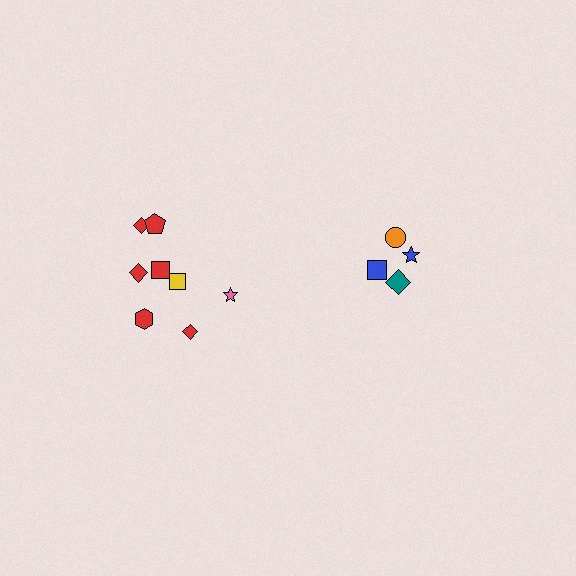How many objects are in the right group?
There are 4 objects.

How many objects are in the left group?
There are 8 objects.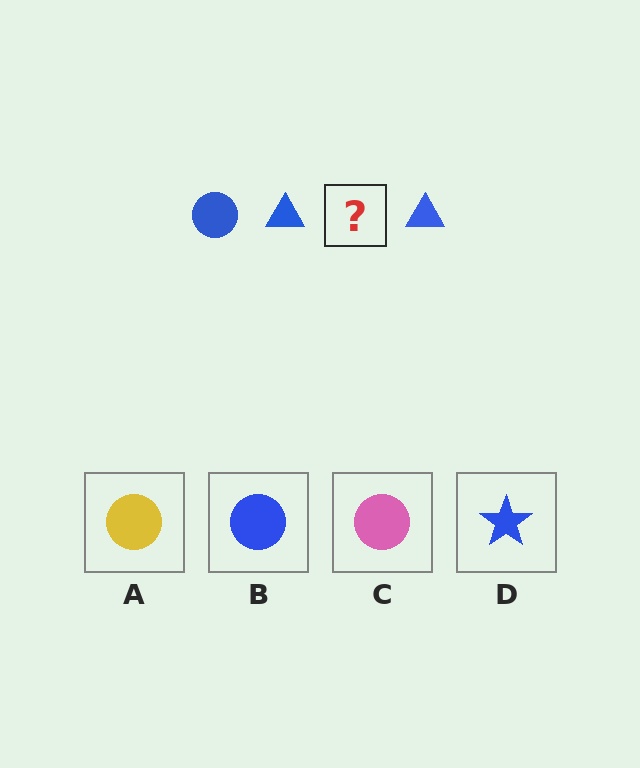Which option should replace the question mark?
Option B.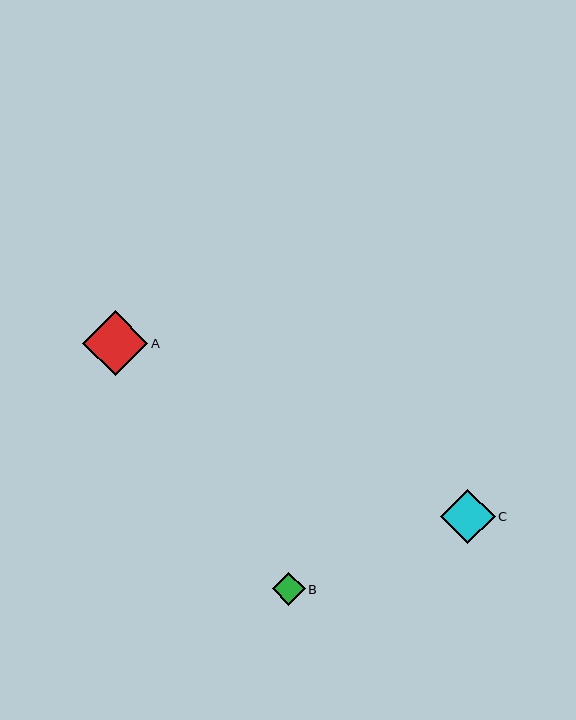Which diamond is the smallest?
Diamond B is the smallest with a size of approximately 33 pixels.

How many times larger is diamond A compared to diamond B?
Diamond A is approximately 2.0 times the size of diamond B.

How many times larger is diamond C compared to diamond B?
Diamond C is approximately 1.6 times the size of diamond B.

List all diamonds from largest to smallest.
From largest to smallest: A, C, B.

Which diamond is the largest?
Diamond A is the largest with a size of approximately 65 pixels.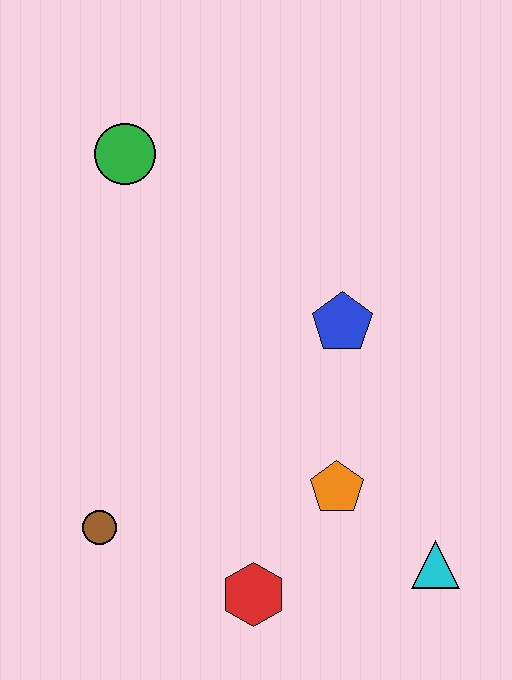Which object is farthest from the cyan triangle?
The green circle is farthest from the cyan triangle.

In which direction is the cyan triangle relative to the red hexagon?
The cyan triangle is to the right of the red hexagon.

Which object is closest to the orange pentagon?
The cyan triangle is closest to the orange pentagon.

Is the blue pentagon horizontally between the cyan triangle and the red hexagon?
Yes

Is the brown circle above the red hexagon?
Yes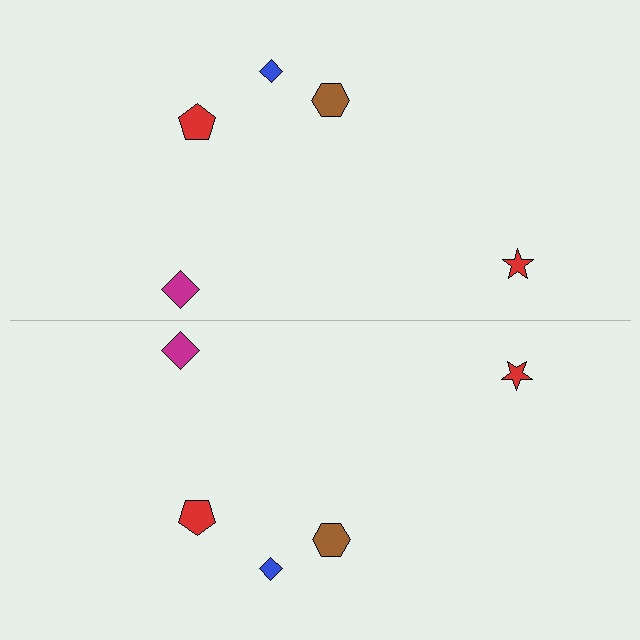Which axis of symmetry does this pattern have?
The pattern has a horizontal axis of symmetry running through the center of the image.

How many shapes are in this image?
There are 10 shapes in this image.